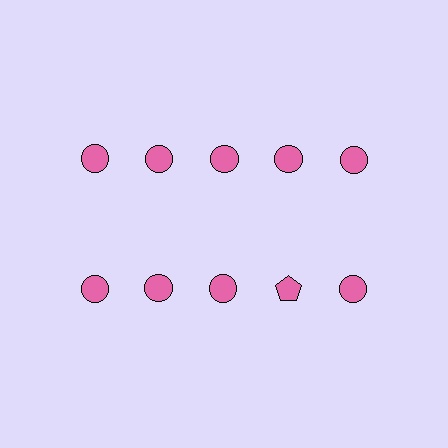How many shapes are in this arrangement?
There are 10 shapes arranged in a grid pattern.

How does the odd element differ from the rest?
It has a different shape: pentagon instead of circle.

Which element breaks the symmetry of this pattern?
The pink pentagon in the second row, second from right column breaks the symmetry. All other shapes are pink circles.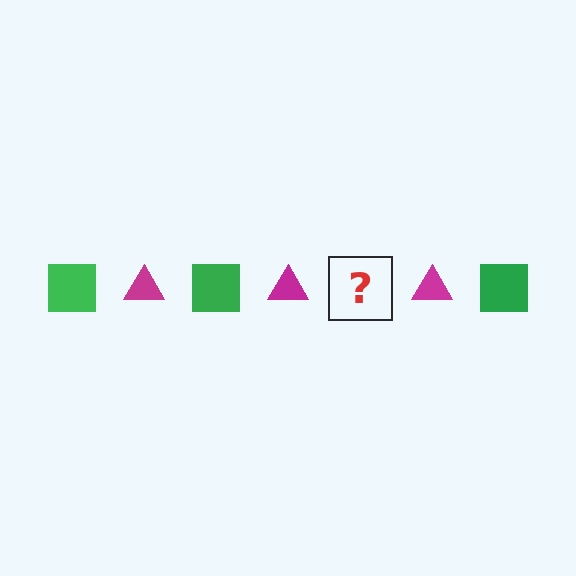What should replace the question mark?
The question mark should be replaced with a green square.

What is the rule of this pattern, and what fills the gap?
The rule is that the pattern alternates between green square and magenta triangle. The gap should be filled with a green square.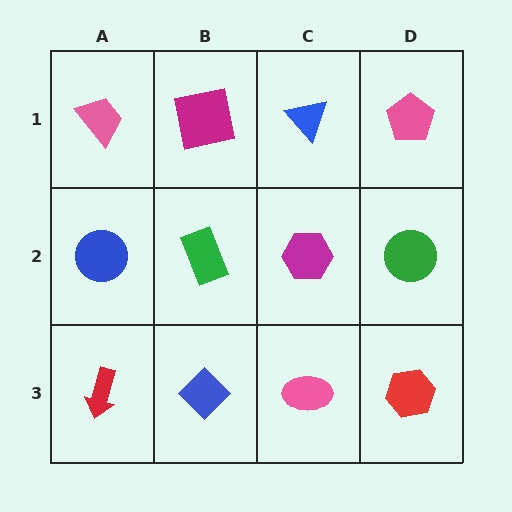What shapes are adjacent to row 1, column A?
A blue circle (row 2, column A), a magenta square (row 1, column B).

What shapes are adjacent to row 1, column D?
A green circle (row 2, column D), a blue triangle (row 1, column C).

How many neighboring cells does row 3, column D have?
2.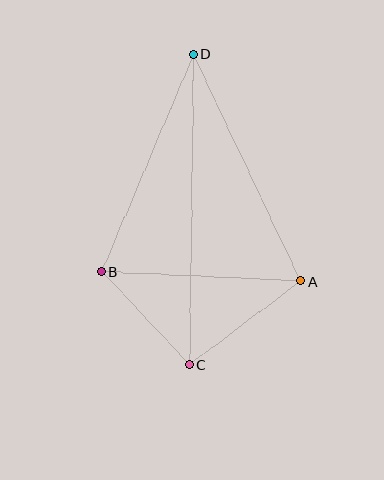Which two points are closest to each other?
Points B and C are closest to each other.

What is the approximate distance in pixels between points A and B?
The distance between A and B is approximately 200 pixels.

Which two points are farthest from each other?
Points C and D are farthest from each other.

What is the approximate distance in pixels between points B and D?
The distance between B and D is approximately 236 pixels.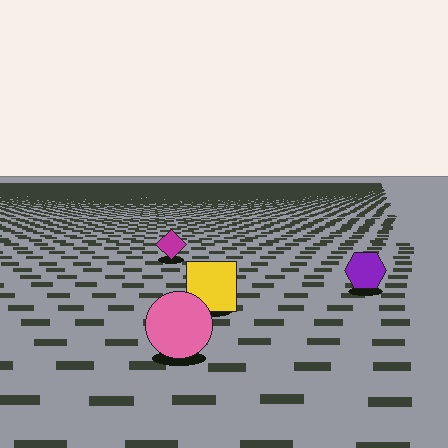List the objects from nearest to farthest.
From nearest to farthest: the pink circle, the yellow square, the purple hexagon, the magenta diamond.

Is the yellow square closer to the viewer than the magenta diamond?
Yes. The yellow square is closer — you can tell from the texture gradient: the ground texture is coarser near it.